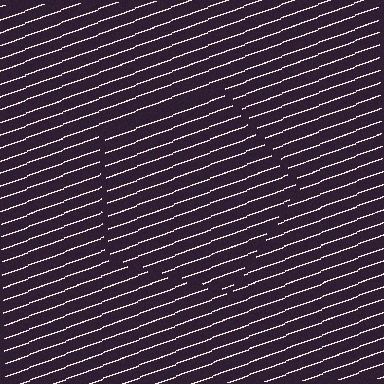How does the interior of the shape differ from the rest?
The interior of the shape contains the same grating, shifted by half a period — the contour is defined by the phase discontinuity where line-ends from the inner and outer gratings abut.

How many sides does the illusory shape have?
5 sides — the line-ends trace a pentagon.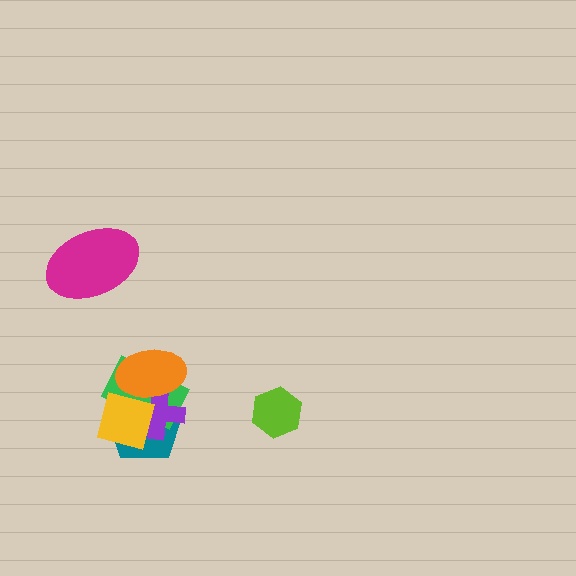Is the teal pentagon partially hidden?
Yes, it is partially covered by another shape.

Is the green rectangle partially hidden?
Yes, it is partially covered by another shape.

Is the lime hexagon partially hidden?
No, no other shape covers it.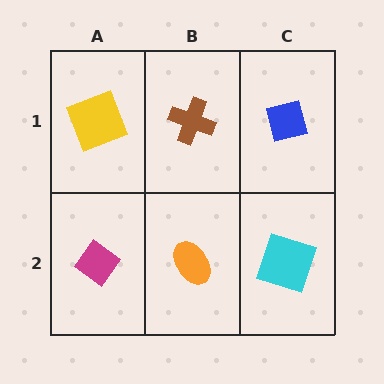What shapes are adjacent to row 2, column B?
A brown cross (row 1, column B), a magenta diamond (row 2, column A), a cyan square (row 2, column C).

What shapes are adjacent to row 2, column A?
A yellow square (row 1, column A), an orange ellipse (row 2, column B).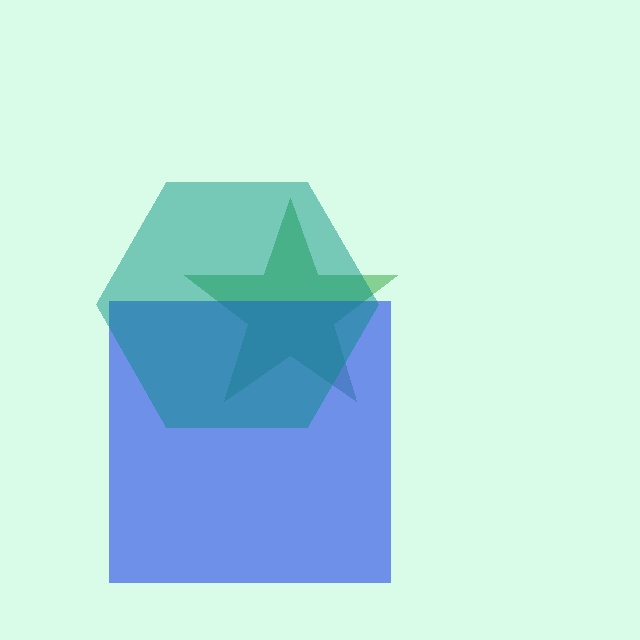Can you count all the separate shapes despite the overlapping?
Yes, there are 3 separate shapes.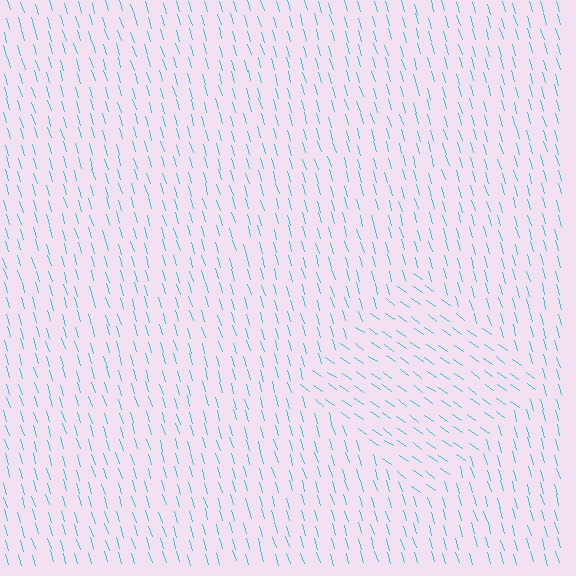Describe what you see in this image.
The image is filled with small cyan line segments. A diamond region in the image has lines oriented differently from the surrounding lines, creating a visible texture boundary.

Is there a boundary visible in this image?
Yes, there is a texture boundary formed by a change in line orientation.